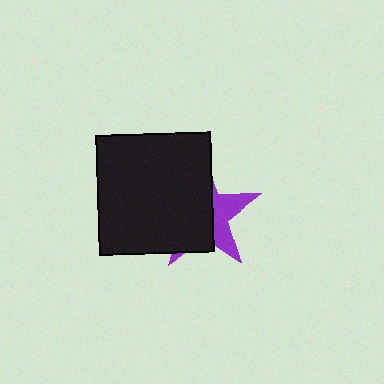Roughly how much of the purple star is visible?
A small part of it is visible (roughly 34%).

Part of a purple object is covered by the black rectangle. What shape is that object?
It is a star.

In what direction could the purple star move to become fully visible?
The purple star could move right. That would shift it out from behind the black rectangle entirely.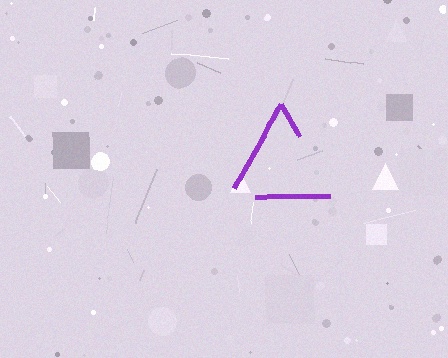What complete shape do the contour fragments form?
The contour fragments form a triangle.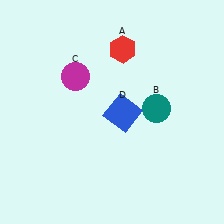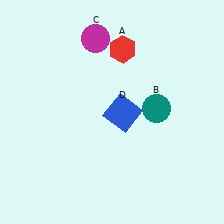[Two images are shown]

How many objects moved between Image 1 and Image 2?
1 object moved between the two images.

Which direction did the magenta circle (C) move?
The magenta circle (C) moved up.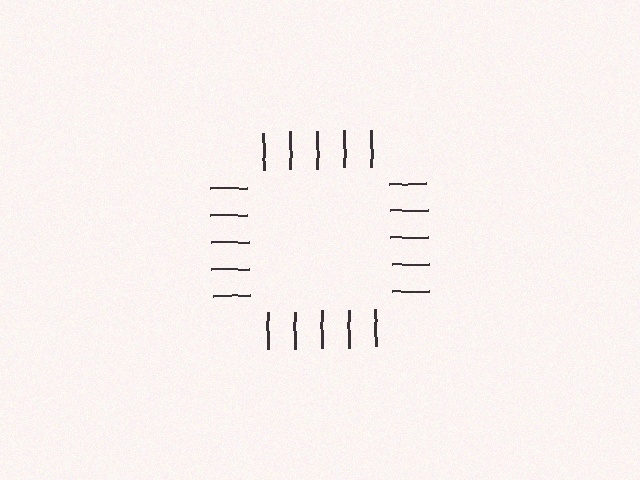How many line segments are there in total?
20 — 5 along each of the 4 edges.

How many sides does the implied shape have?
4 sides — the line-ends trace a square.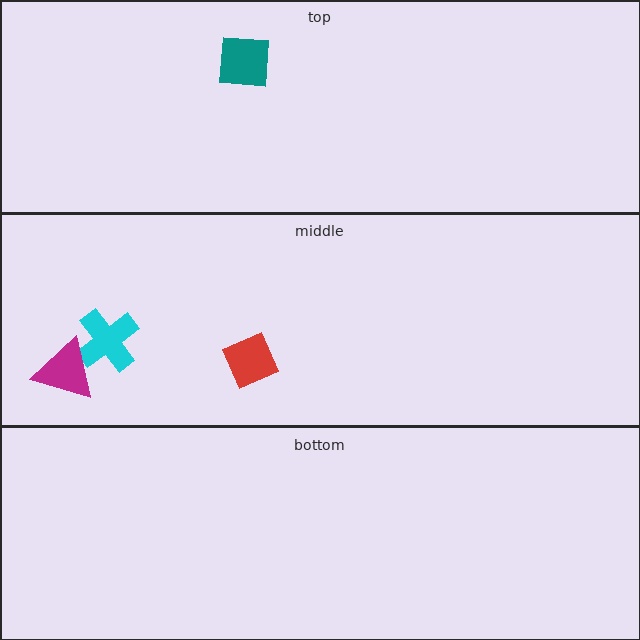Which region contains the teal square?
The top region.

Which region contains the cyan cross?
The middle region.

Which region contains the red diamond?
The middle region.